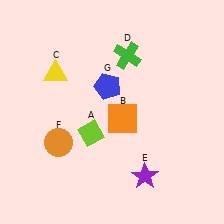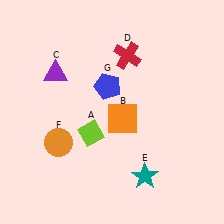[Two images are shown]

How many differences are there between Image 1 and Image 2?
There are 3 differences between the two images.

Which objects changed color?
C changed from yellow to purple. D changed from green to red. E changed from purple to teal.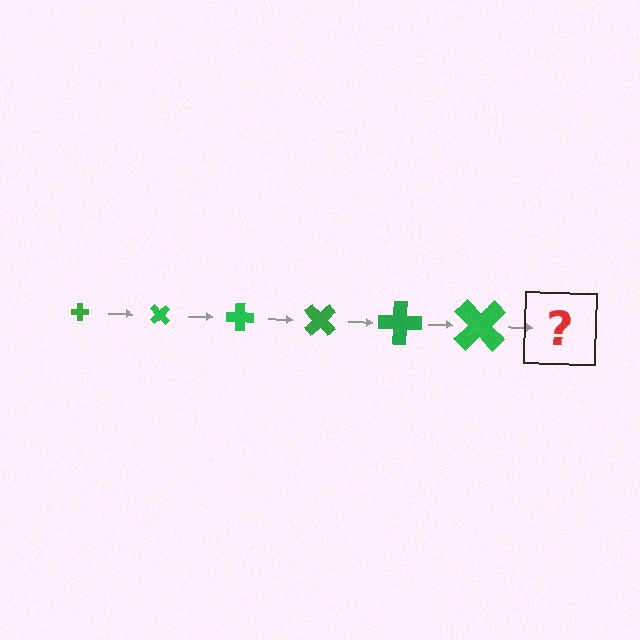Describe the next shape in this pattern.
It should be a cross, larger than the previous one and rotated 270 degrees from the start.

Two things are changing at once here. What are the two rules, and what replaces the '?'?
The two rules are that the cross grows larger each step and it rotates 45 degrees each step. The '?' should be a cross, larger than the previous one and rotated 270 degrees from the start.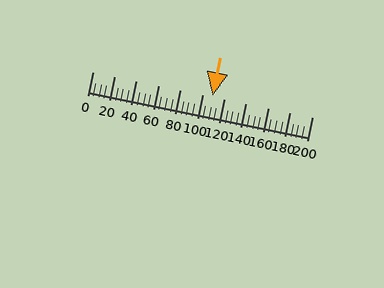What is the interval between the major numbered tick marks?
The major tick marks are spaced 20 units apart.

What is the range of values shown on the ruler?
The ruler shows values from 0 to 200.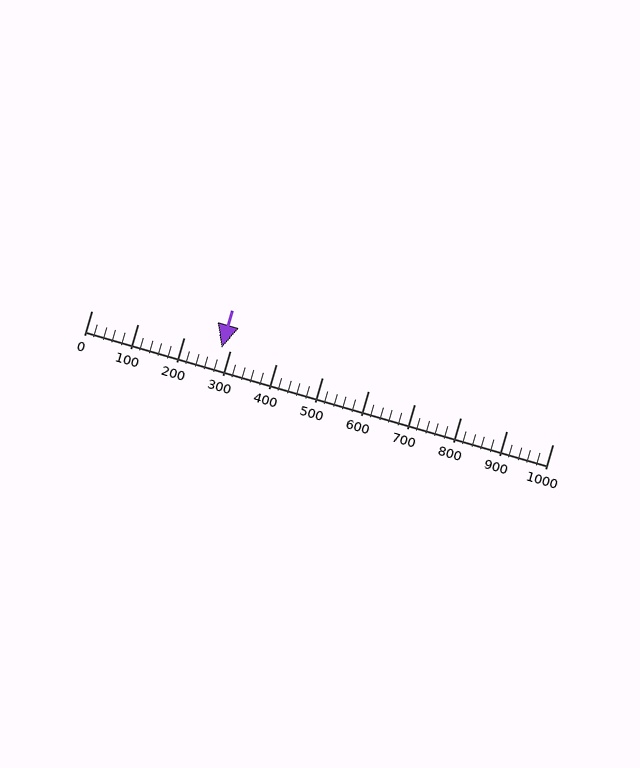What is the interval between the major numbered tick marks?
The major tick marks are spaced 100 units apart.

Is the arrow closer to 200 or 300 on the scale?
The arrow is closer to 300.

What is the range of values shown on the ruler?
The ruler shows values from 0 to 1000.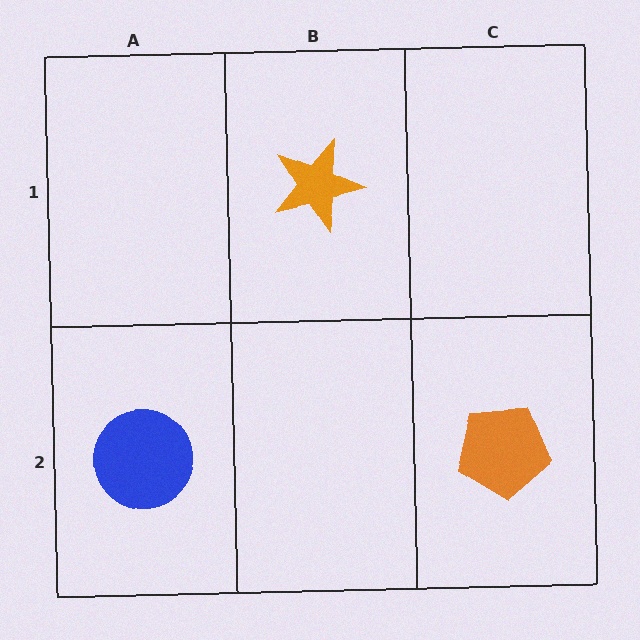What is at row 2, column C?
An orange pentagon.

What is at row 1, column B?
An orange star.